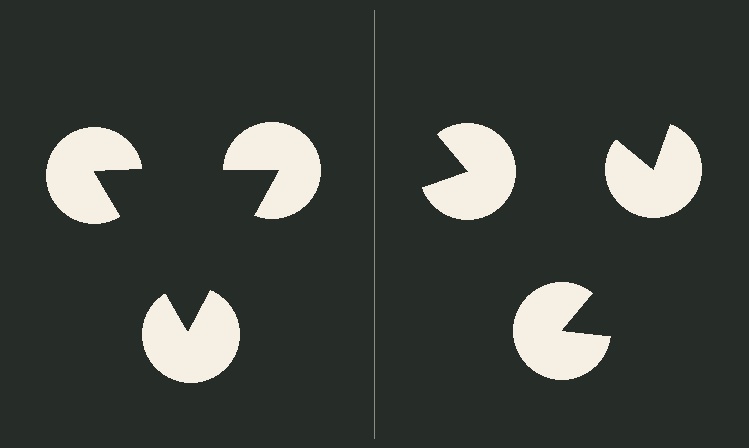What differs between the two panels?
The pac-man discs are positioned identically on both sides; only the wedge orientations differ. On the left they align to a triangle; on the right they are misaligned.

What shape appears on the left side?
An illusory triangle.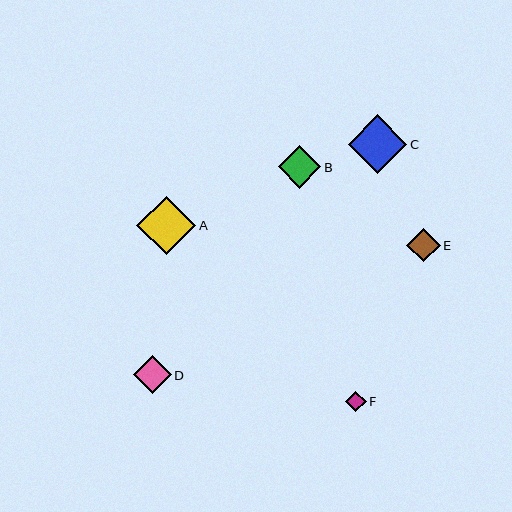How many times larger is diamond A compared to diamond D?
Diamond A is approximately 1.6 times the size of diamond D.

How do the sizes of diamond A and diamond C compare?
Diamond A and diamond C are approximately the same size.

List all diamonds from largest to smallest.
From largest to smallest: A, C, B, D, E, F.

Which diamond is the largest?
Diamond A is the largest with a size of approximately 59 pixels.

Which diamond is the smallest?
Diamond F is the smallest with a size of approximately 21 pixels.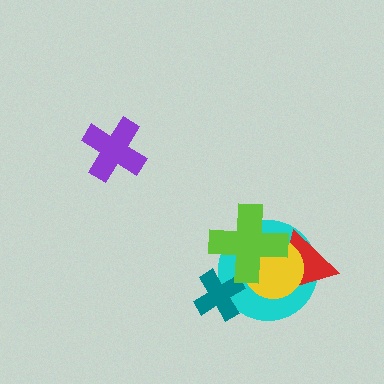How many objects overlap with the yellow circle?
3 objects overlap with the yellow circle.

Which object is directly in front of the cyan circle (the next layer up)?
The red triangle is directly in front of the cyan circle.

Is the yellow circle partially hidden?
Yes, it is partially covered by another shape.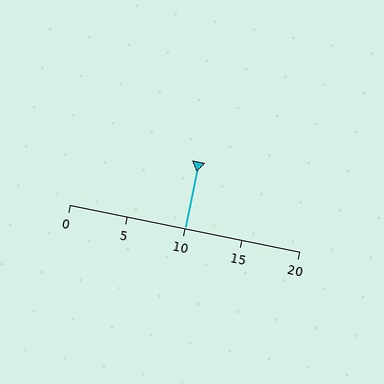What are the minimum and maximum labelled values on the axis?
The axis runs from 0 to 20.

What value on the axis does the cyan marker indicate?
The marker indicates approximately 10.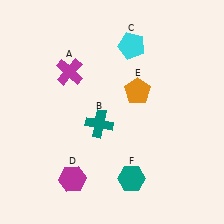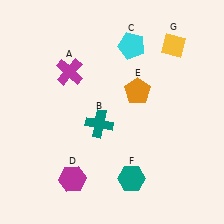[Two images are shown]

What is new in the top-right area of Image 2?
A yellow diamond (G) was added in the top-right area of Image 2.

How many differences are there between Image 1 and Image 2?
There is 1 difference between the two images.